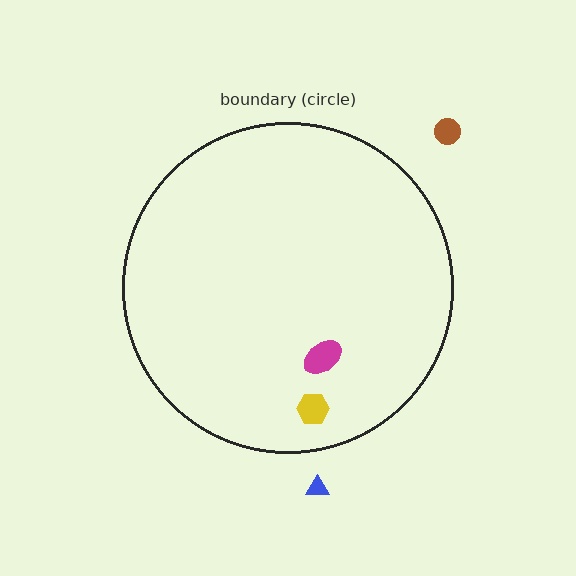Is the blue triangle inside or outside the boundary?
Outside.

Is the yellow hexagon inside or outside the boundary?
Inside.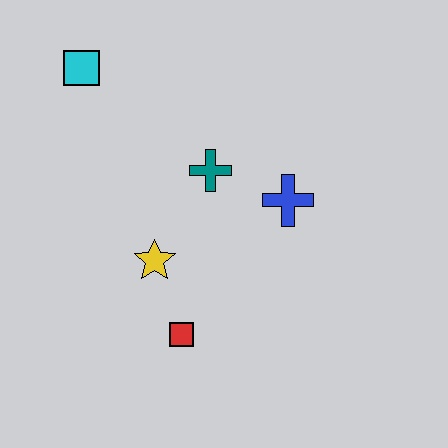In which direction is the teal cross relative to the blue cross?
The teal cross is to the left of the blue cross.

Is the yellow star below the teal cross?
Yes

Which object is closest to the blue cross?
The teal cross is closest to the blue cross.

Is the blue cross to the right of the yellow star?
Yes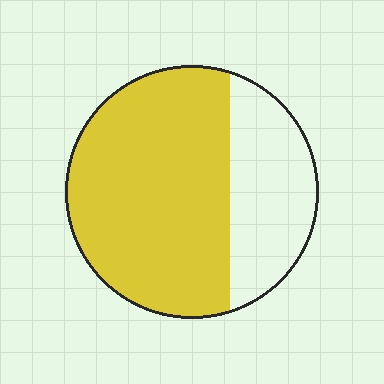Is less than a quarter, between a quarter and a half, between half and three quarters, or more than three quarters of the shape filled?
Between half and three quarters.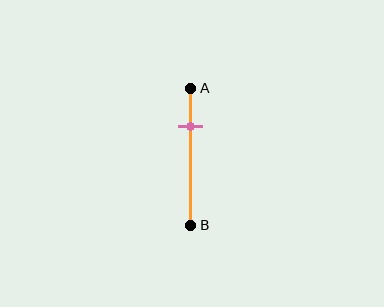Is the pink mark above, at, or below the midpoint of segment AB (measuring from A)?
The pink mark is above the midpoint of segment AB.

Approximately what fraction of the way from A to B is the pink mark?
The pink mark is approximately 30% of the way from A to B.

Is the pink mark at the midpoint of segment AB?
No, the mark is at about 30% from A, not at the 50% midpoint.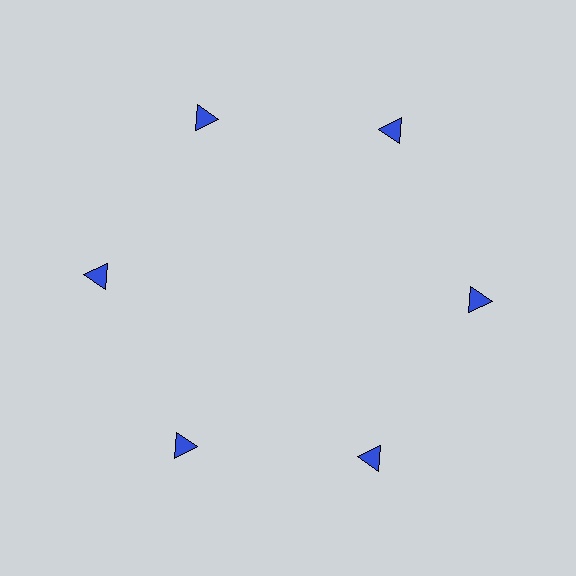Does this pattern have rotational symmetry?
Yes, this pattern has 6-fold rotational symmetry. It looks the same after rotating 60 degrees around the center.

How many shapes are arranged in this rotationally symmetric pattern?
There are 6 shapes, arranged in 6 groups of 1.